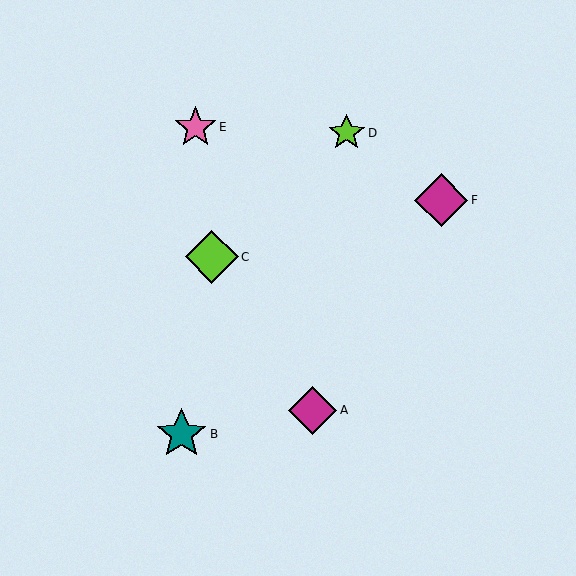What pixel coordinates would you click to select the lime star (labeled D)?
Click at (347, 133) to select the lime star D.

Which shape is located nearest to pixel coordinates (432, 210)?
The magenta diamond (labeled F) at (441, 200) is nearest to that location.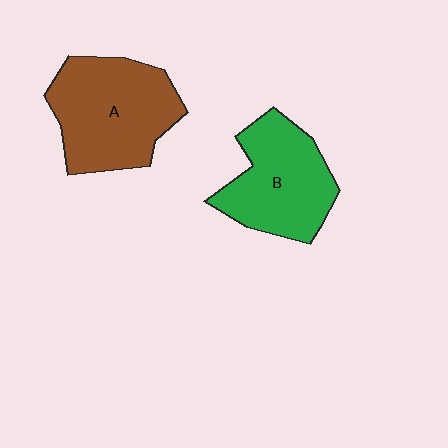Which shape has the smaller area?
Shape B (green).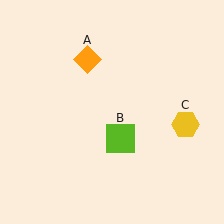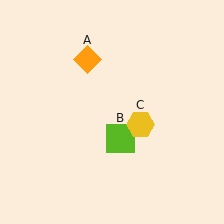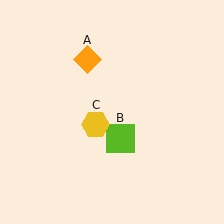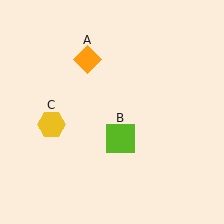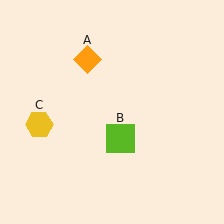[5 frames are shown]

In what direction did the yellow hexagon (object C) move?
The yellow hexagon (object C) moved left.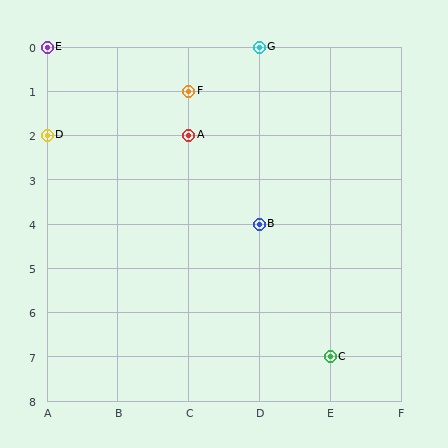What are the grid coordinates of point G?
Point G is at grid coordinates (D, 0).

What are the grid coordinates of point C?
Point C is at grid coordinates (E, 7).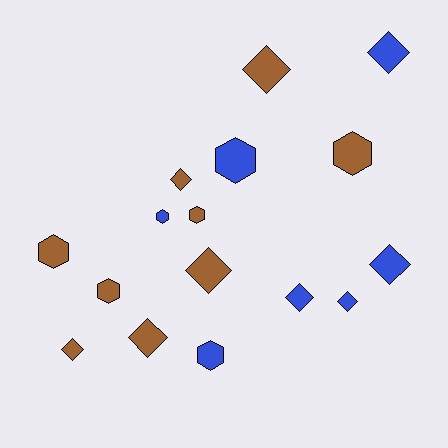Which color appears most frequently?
Brown, with 9 objects.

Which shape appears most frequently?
Diamond, with 9 objects.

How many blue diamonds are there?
There are 4 blue diamonds.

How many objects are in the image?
There are 16 objects.